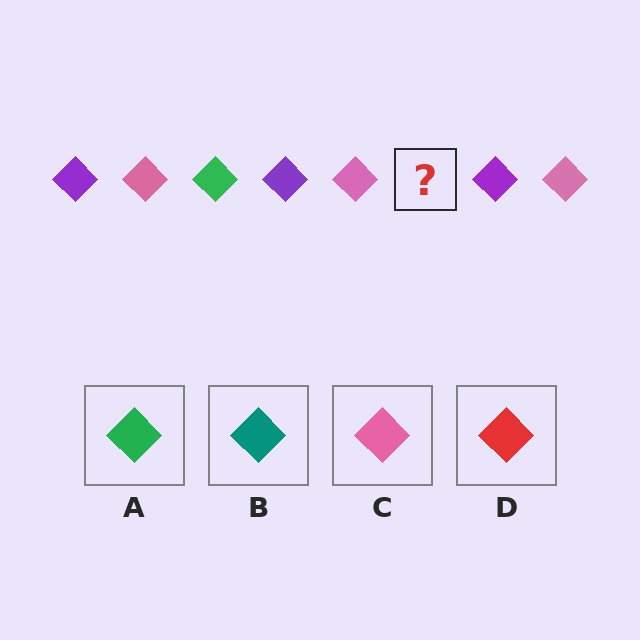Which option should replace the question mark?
Option A.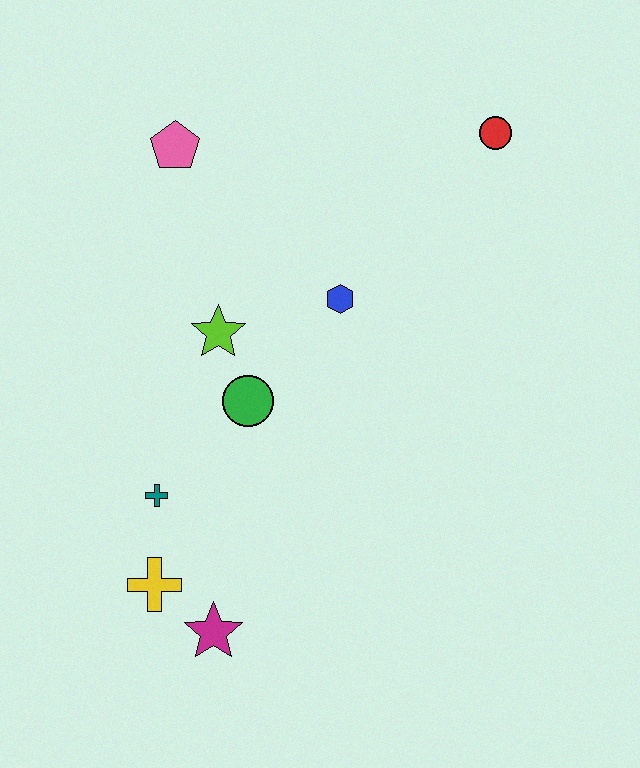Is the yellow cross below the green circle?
Yes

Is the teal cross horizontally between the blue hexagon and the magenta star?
No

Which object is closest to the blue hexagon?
The lime star is closest to the blue hexagon.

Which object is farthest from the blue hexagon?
The magenta star is farthest from the blue hexagon.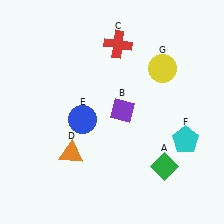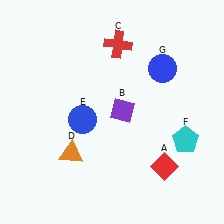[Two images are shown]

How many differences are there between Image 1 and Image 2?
There are 2 differences between the two images.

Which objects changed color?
A changed from green to red. G changed from yellow to blue.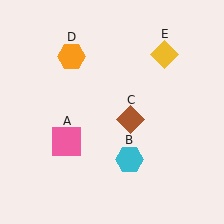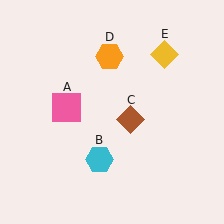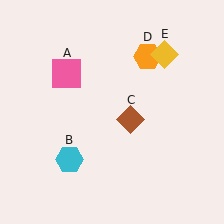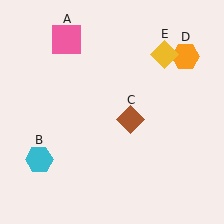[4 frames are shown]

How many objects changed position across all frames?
3 objects changed position: pink square (object A), cyan hexagon (object B), orange hexagon (object D).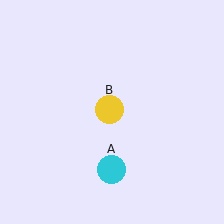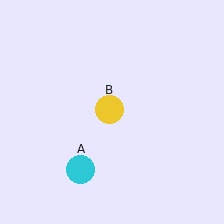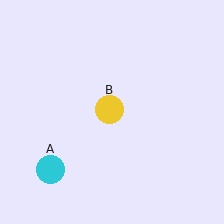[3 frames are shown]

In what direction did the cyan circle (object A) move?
The cyan circle (object A) moved left.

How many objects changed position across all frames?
1 object changed position: cyan circle (object A).